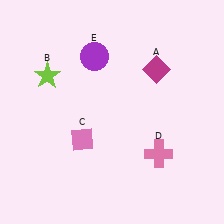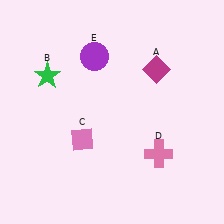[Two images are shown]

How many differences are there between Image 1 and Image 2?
There is 1 difference between the two images.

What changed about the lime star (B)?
In Image 1, B is lime. In Image 2, it changed to green.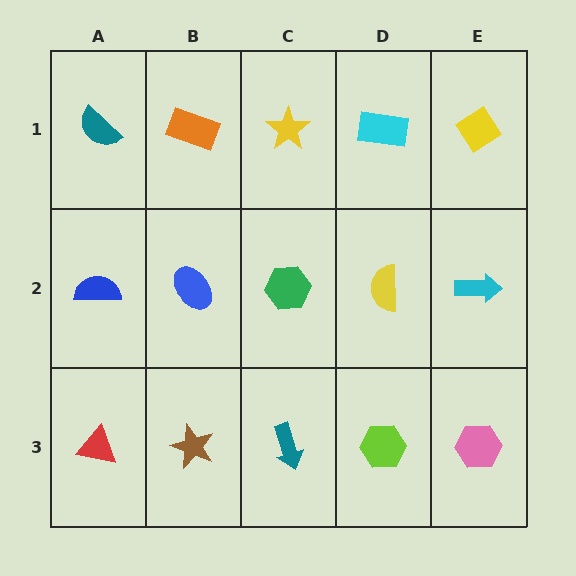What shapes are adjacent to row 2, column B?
An orange rectangle (row 1, column B), a brown star (row 3, column B), a blue semicircle (row 2, column A), a green hexagon (row 2, column C).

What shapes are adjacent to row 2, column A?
A teal semicircle (row 1, column A), a red triangle (row 3, column A), a blue ellipse (row 2, column B).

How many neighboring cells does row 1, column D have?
3.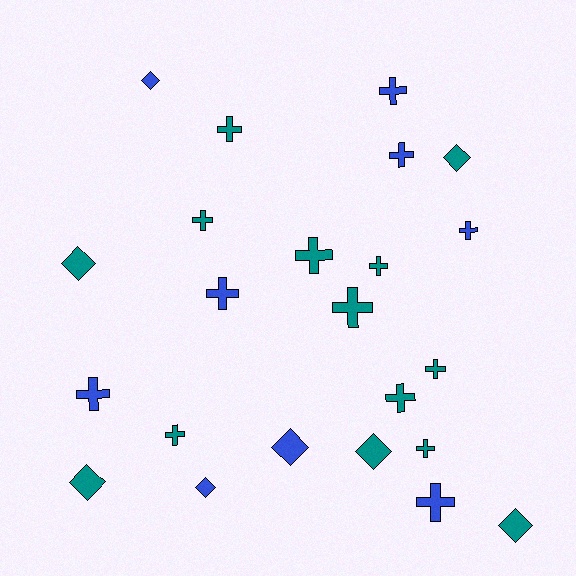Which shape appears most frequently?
Cross, with 15 objects.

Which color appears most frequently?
Teal, with 14 objects.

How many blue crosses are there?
There are 6 blue crosses.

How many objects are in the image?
There are 23 objects.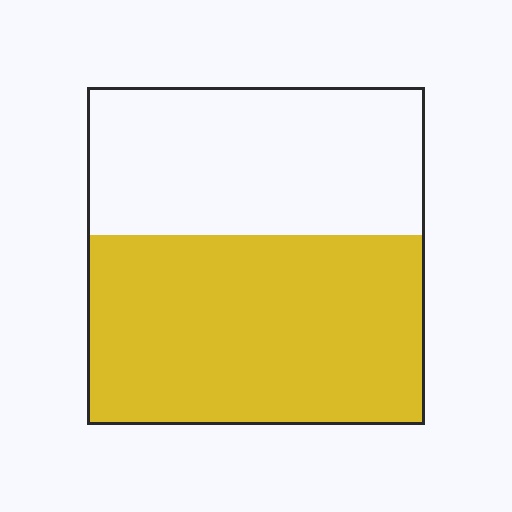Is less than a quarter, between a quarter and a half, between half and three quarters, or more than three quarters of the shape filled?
Between half and three quarters.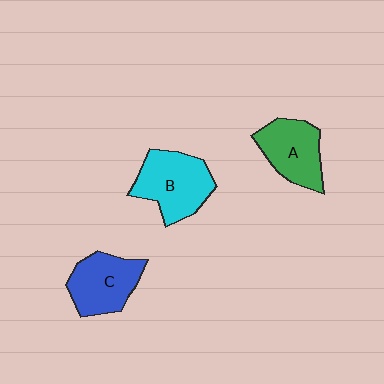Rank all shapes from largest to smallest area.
From largest to smallest: B (cyan), C (blue), A (green).